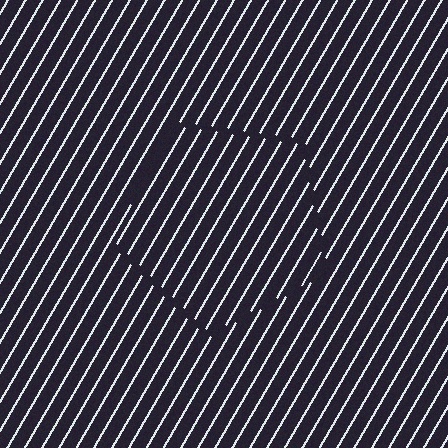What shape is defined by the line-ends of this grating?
An illusory pentagon. The interior of the shape contains the same grating, shifted by half a period — the contour is defined by the phase discontinuity where line-ends from the inner and outer gratings abut.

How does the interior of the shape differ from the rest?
The interior of the shape contains the same grating, shifted by half a period — the contour is defined by the phase discontinuity where line-ends from the inner and outer gratings abut.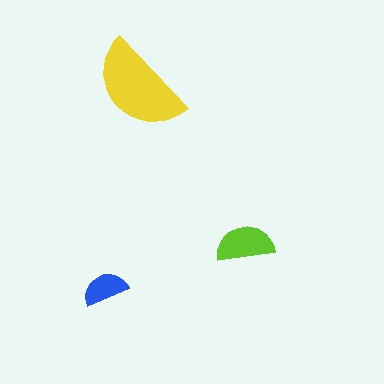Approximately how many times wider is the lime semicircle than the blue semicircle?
About 1.5 times wider.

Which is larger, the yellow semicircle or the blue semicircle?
The yellow one.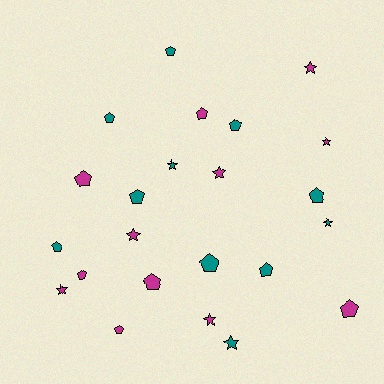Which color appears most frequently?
Magenta, with 12 objects.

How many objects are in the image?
There are 23 objects.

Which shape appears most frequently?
Pentagon, with 14 objects.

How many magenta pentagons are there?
There are 6 magenta pentagons.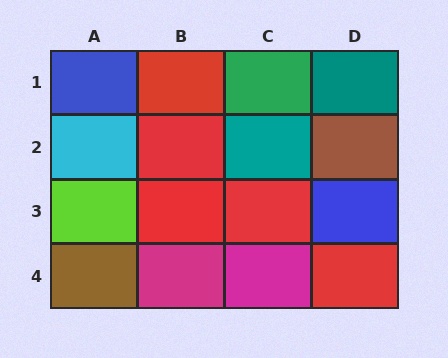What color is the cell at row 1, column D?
Teal.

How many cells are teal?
2 cells are teal.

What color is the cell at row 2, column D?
Brown.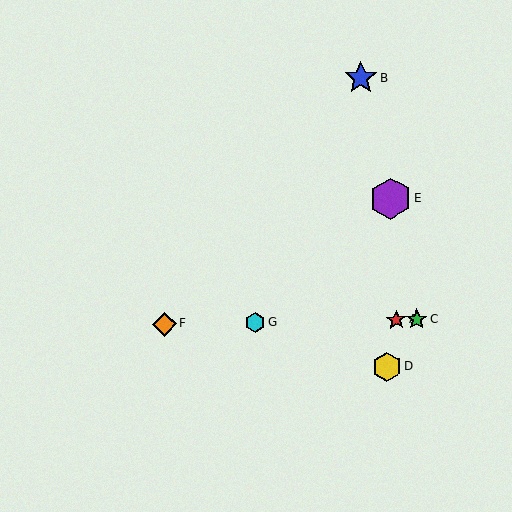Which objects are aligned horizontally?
Objects A, C, F, G are aligned horizontally.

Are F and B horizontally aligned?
No, F is at y≈324 and B is at y≈78.